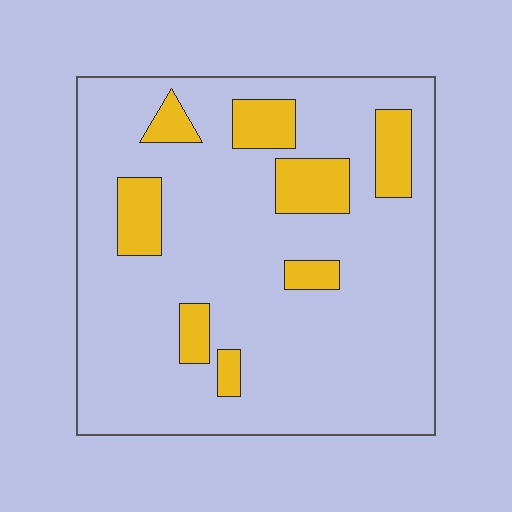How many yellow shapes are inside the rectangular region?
8.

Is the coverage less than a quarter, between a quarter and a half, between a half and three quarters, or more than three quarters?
Less than a quarter.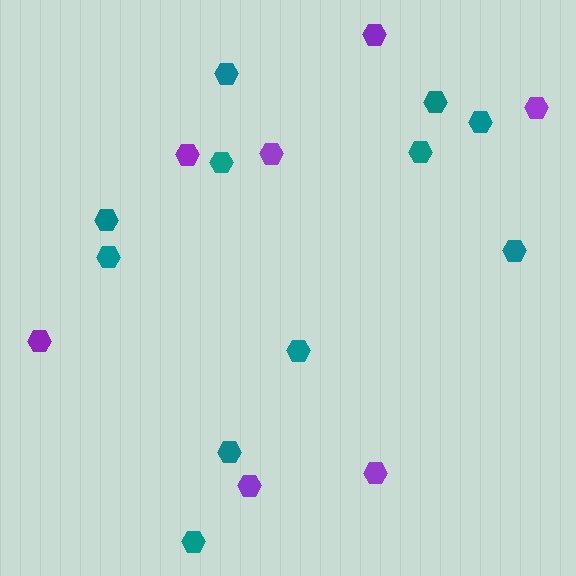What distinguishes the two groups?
There are 2 groups: one group of teal hexagons (11) and one group of purple hexagons (7).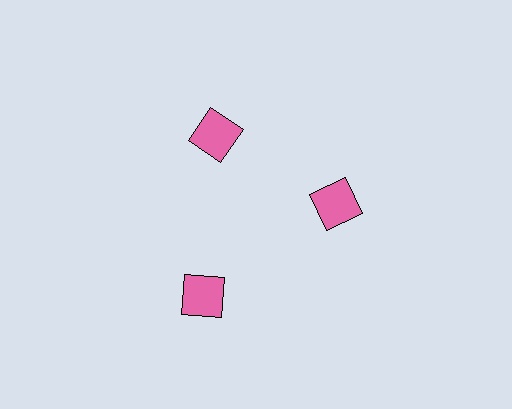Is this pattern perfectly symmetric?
No. The 3 pink squares are arranged in a ring, but one element near the 7 o'clock position is pushed outward from the center, breaking the 3-fold rotational symmetry.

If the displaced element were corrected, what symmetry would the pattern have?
It would have 3-fold rotational symmetry — the pattern would map onto itself every 120 degrees.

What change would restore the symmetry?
The symmetry would be restored by moving it inward, back onto the ring so that all 3 squares sit at equal angles and equal distance from the center.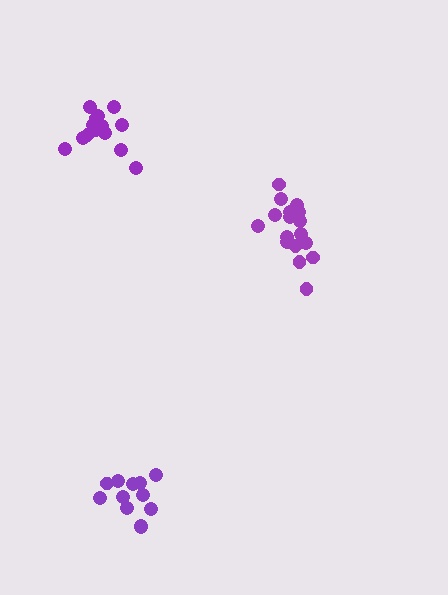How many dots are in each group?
Group 1: 17 dots, Group 2: 15 dots, Group 3: 12 dots (44 total).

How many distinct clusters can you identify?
There are 3 distinct clusters.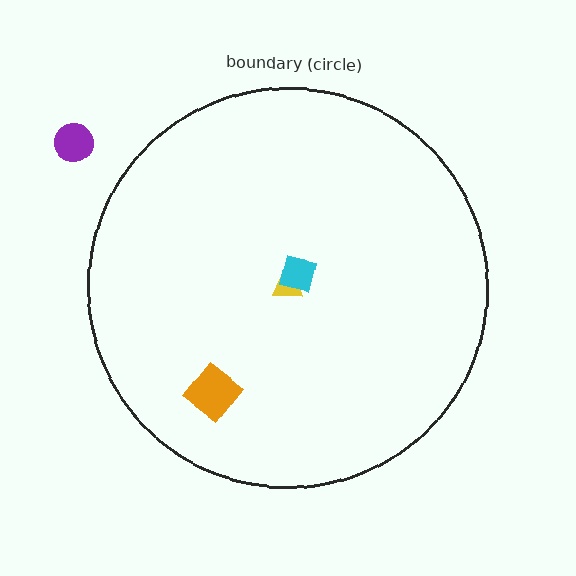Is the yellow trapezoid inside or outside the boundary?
Inside.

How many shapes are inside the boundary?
3 inside, 1 outside.